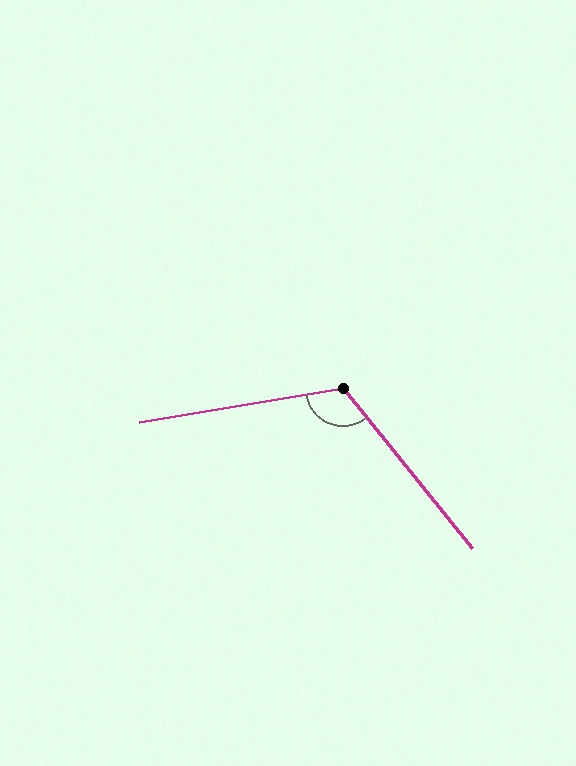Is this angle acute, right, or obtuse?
It is obtuse.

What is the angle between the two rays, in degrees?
Approximately 120 degrees.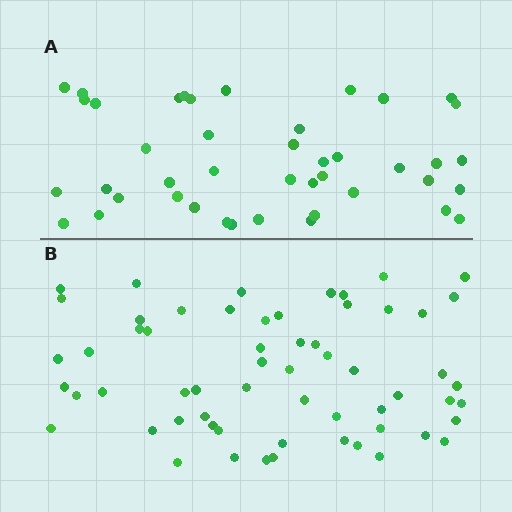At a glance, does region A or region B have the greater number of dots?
Region B (the bottom region) has more dots.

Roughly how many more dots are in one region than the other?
Region B has approximately 15 more dots than region A.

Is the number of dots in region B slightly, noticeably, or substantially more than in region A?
Region B has noticeably more, but not dramatically so. The ratio is roughly 1.4 to 1.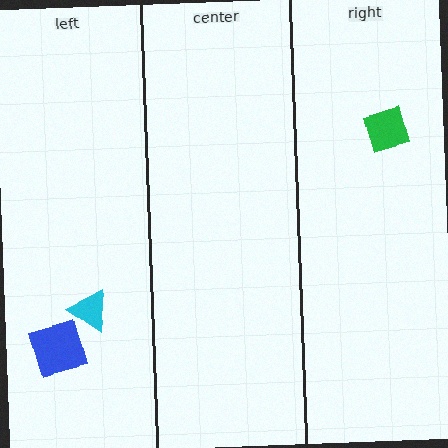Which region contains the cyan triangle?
The left region.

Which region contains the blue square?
The left region.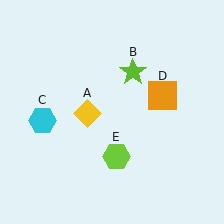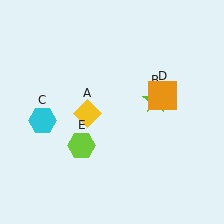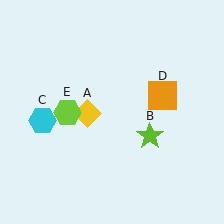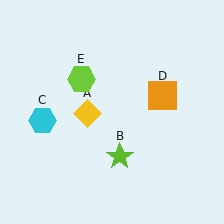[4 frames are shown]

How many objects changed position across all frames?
2 objects changed position: lime star (object B), lime hexagon (object E).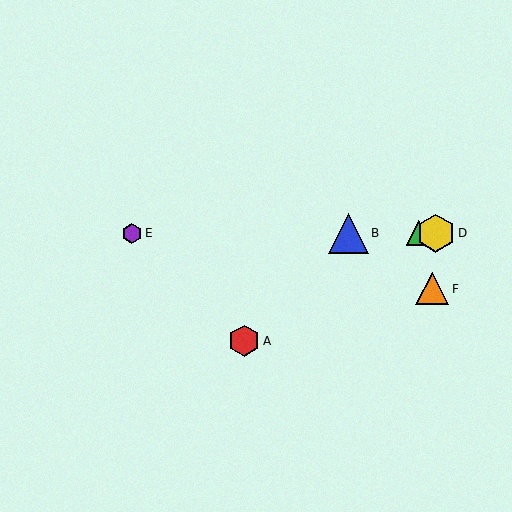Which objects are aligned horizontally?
Objects B, C, D, E are aligned horizontally.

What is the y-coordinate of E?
Object E is at y≈233.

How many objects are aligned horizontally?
4 objects (B, C, D, E) are aligned horizontally.